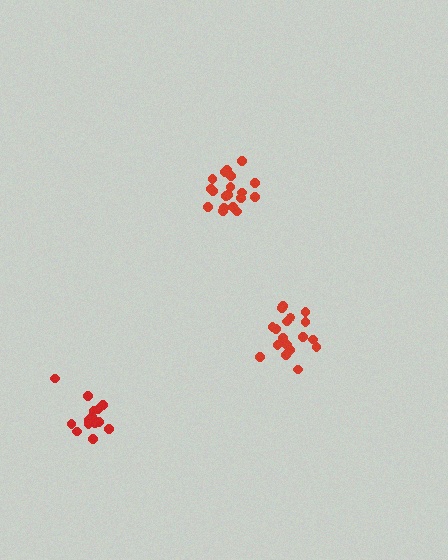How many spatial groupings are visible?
There are 3 spatial groupings.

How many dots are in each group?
Group 1: 14 dots, Group 2: 18 dots, Group 3: 19 dots (51 total).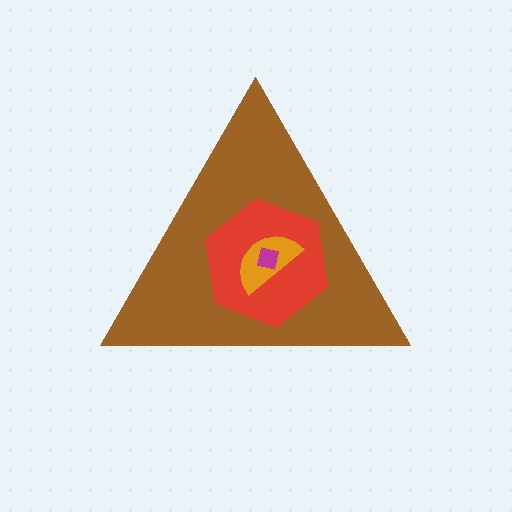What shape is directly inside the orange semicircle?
The magenta square.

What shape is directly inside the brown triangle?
The red hexagon.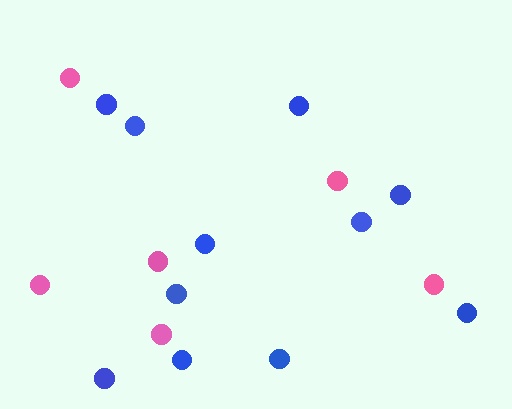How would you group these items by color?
There are 2 groups: one group of blue circles (11) and one group of pink circles (6).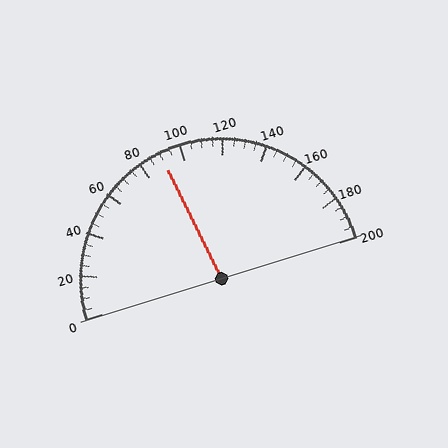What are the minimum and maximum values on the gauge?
The gauge ranges from 0 to 200.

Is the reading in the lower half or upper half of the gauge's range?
The reading is in the lower half of the range (0 to 200).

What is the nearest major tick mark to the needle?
The nearest major tick mark is 80.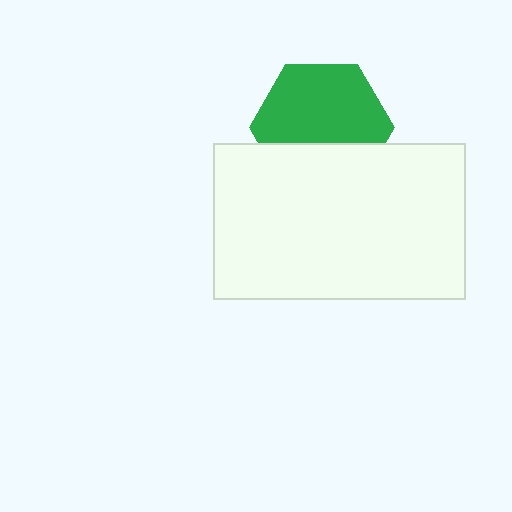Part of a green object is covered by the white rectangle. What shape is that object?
It is a hexagon.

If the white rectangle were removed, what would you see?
You would see the complete green hexagon.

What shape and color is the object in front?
The object in front is a white rectangle.